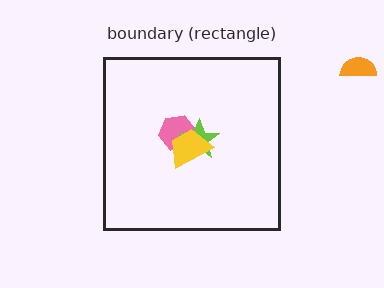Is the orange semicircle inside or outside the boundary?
Outside.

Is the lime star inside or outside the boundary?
Inside.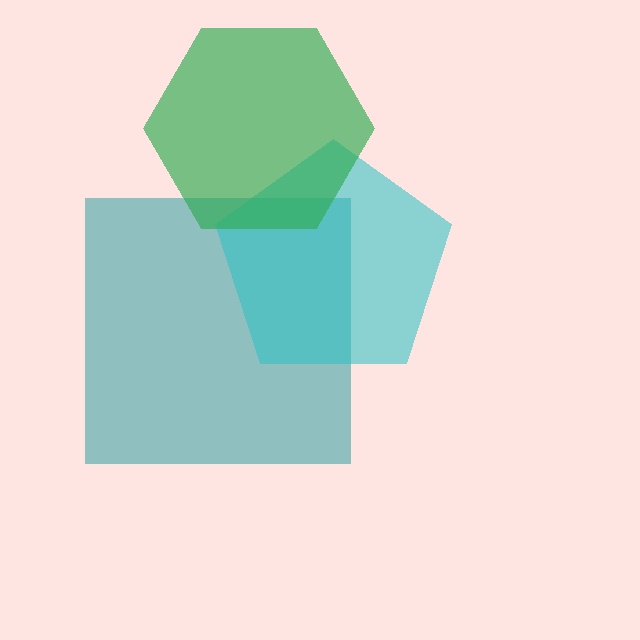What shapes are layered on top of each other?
The layered shapes are: a teal square, a cyan pentagon, a green hexagon.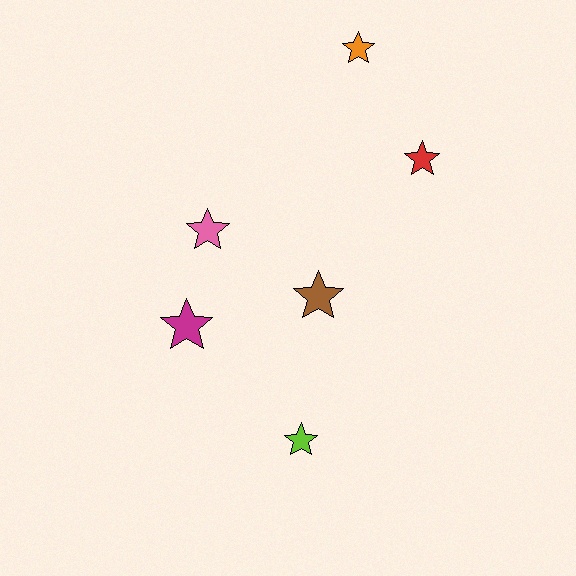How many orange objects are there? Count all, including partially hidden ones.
There is 1 orange object.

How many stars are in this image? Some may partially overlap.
There are 6 stars.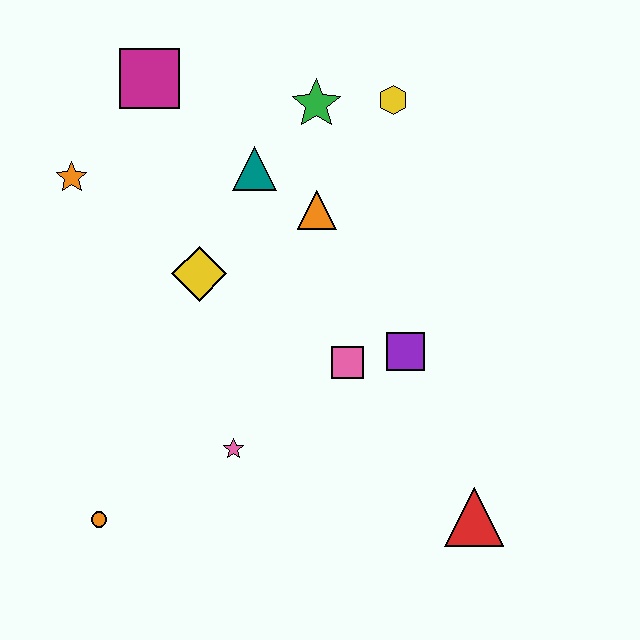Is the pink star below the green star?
Yes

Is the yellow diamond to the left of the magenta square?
No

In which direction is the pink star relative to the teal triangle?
The pink star is below the teal triangle.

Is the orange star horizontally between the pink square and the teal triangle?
No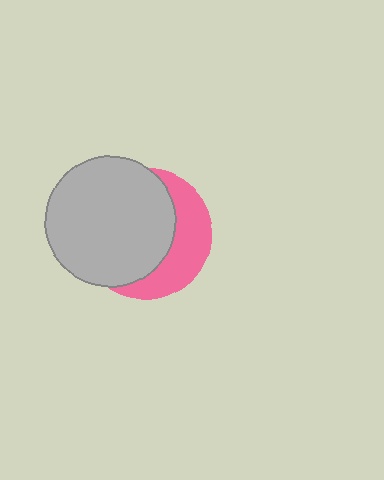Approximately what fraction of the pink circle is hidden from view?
Roughly 64% of the pink circle is hidden behind the light gray circle.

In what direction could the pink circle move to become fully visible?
The pink circle could move right. That would shift it out from behind the light gray circle entirely.